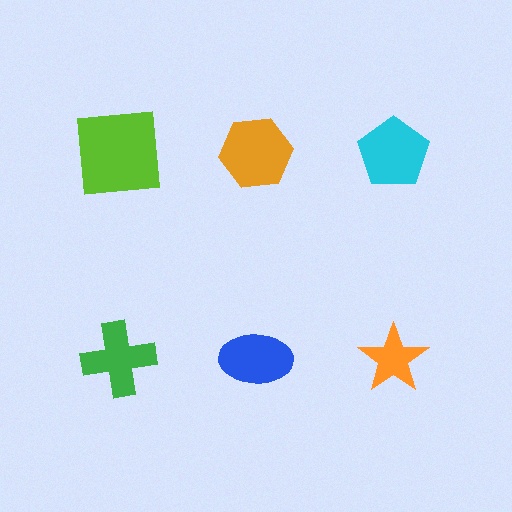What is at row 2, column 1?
A green cross.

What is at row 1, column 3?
A cyan pentagon.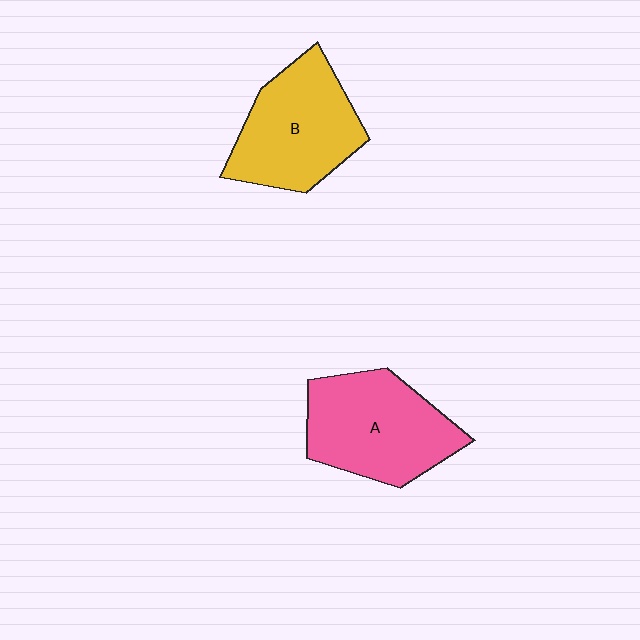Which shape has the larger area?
Shape A (pink).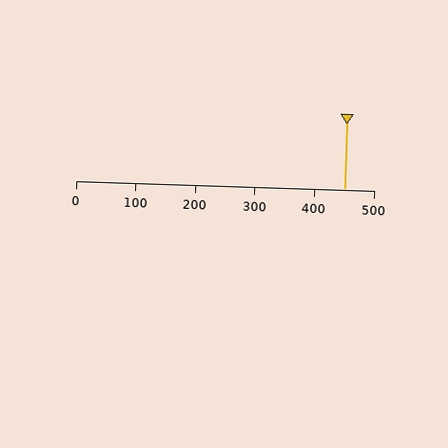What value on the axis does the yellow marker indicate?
The marker indicates approximately 450.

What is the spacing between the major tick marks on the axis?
The major ticks are spaced 100 apart.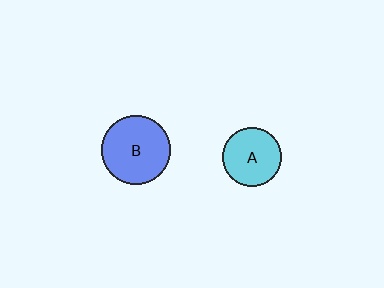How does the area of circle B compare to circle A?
Approximately 1.4 times.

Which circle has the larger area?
Circle B (blue).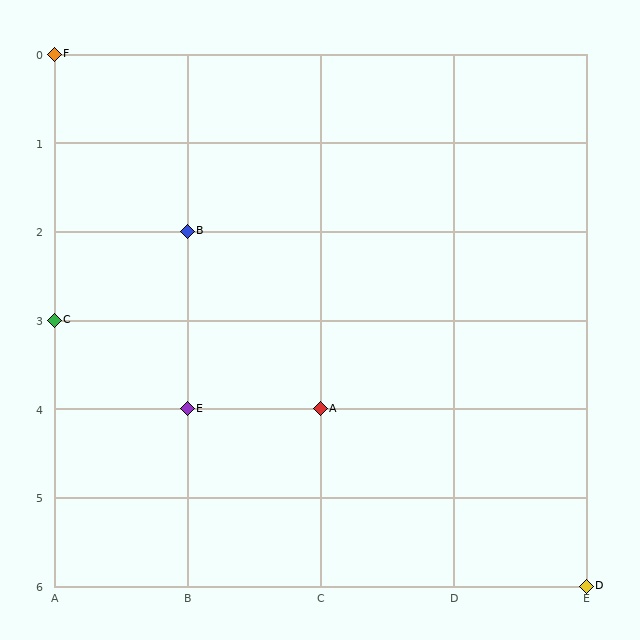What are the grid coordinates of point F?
Point F is at grid coordinates (A, 0).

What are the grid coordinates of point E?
Point E is at grid coordinates (B, 4).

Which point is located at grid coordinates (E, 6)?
Point D is at (E, 6).